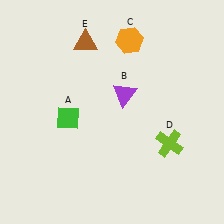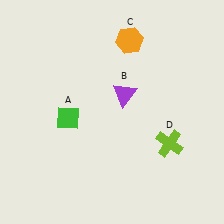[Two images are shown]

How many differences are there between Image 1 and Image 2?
There is 1 difference between the two images.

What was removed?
The brown triangle (E) was removed in Image 2.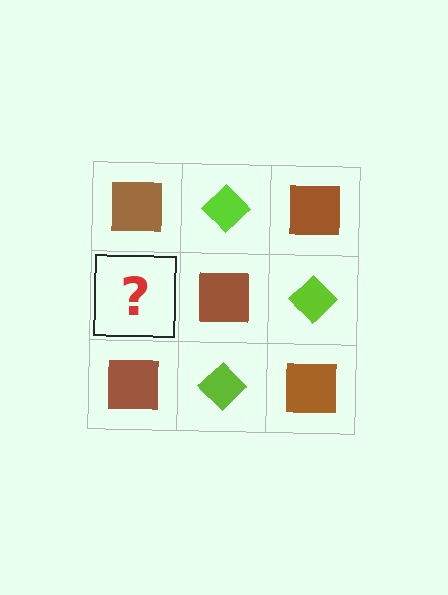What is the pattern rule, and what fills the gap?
The rule is that it alternates brown square and lime diamond in a checkerboard pattern. The gap should be filled with a lime diamond.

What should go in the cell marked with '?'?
The missing cell should contain a lime diamond.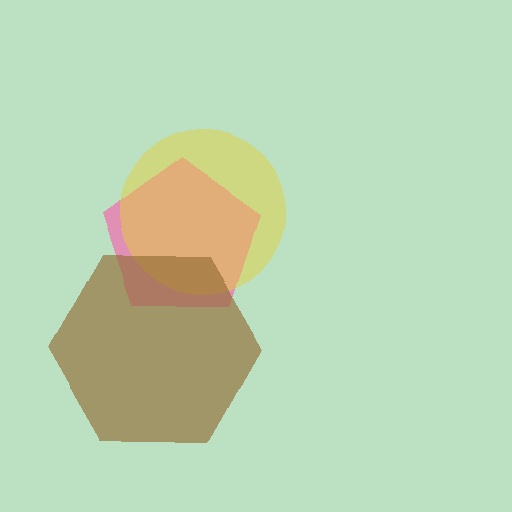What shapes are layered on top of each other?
The layered shapes are: a pink pentagon, a yellow circle, a brown hexagon.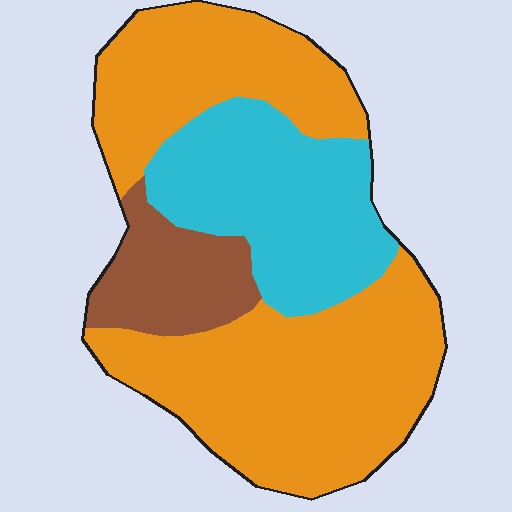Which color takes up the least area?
Brown, at roughly 15%.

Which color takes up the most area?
Orange, at roughly 60%.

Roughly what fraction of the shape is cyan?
Cyan covers around 25% of the shape.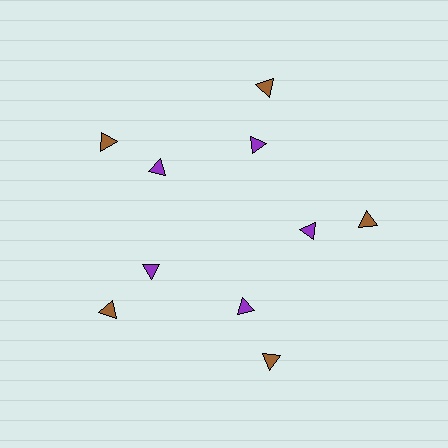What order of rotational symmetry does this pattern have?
This pattern has 5-fold rotational symmetry.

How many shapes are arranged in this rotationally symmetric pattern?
There are 10 shapes, arranged in 5 groups of 2.